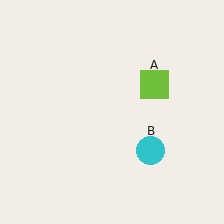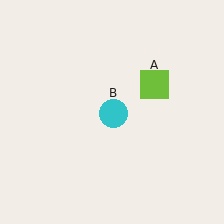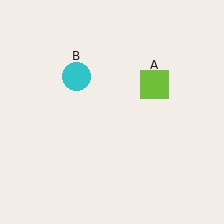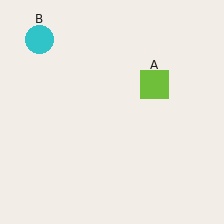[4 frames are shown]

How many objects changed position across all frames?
1 object changed position: cyan circle (object B).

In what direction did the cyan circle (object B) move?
The cyan circle (object B) moved up and to the left.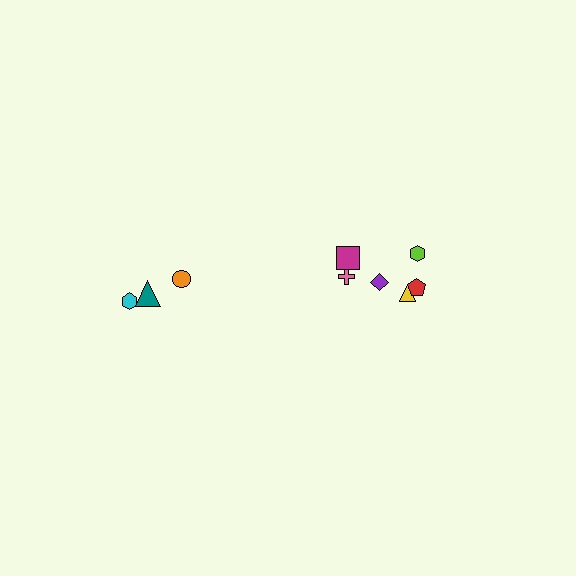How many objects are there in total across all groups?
There are 9 objects.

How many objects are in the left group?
There are 3 objects.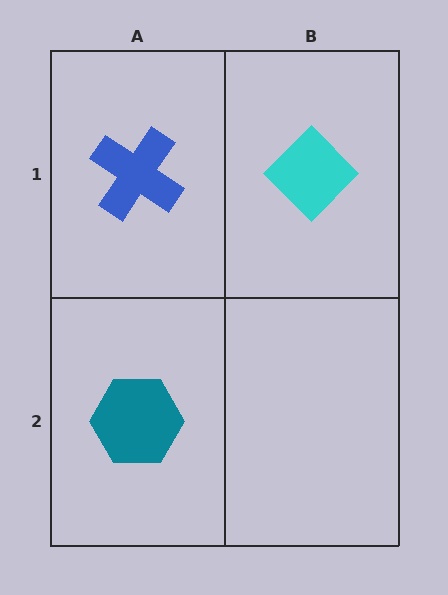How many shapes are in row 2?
1 shape.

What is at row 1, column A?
A blue cross.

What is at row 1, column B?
A cyan diamond.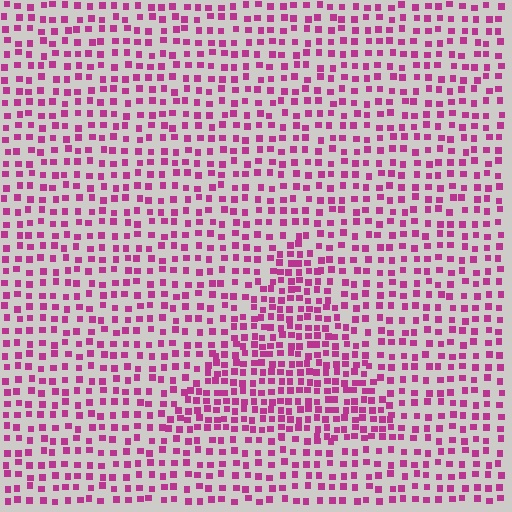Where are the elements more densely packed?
The elements are more densely packed inside the triangle boundary.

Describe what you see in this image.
The image contains small magenta elements arranged at two different densities. A triangle-shaped region is visible where the elements are more densely packed than the surrounding area.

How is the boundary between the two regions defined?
The boundary is defined by a change in element density (approximately 1.7x ratio). All elements are the same color, size, and shape.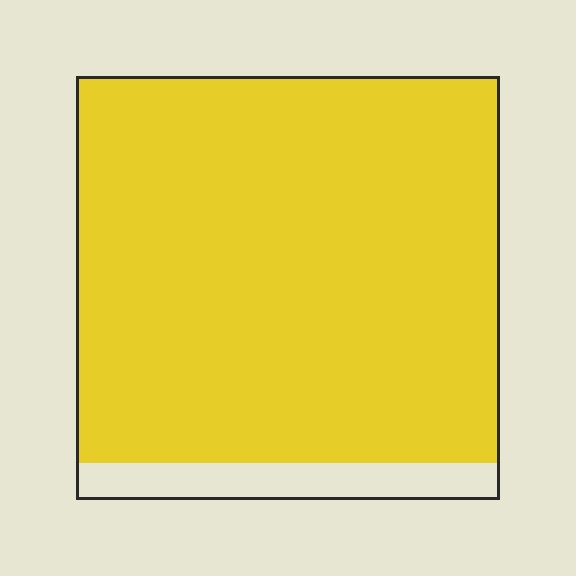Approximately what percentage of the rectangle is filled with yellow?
Approximately 90%.